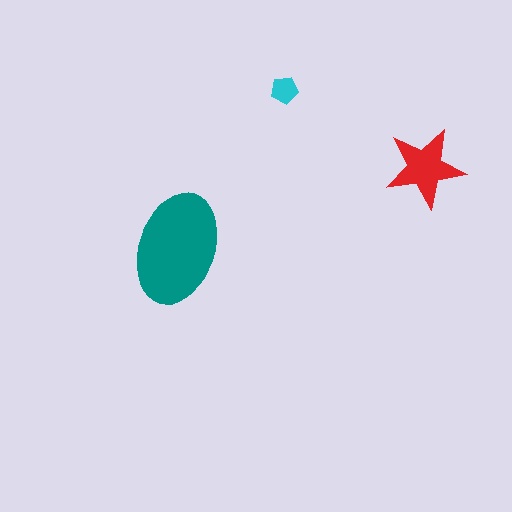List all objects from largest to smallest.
The teal ellipse, the red star, the cyan pentagon.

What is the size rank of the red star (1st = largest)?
2nd.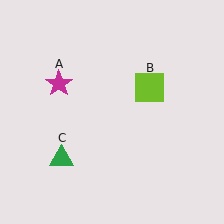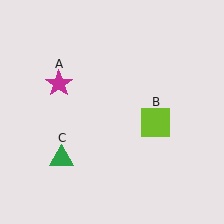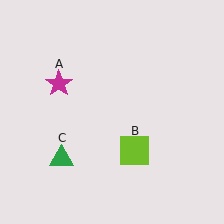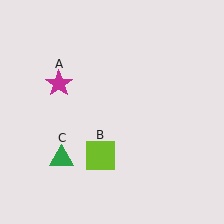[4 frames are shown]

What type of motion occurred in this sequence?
The lime square (object B) rotated clockwise around the center of the scene.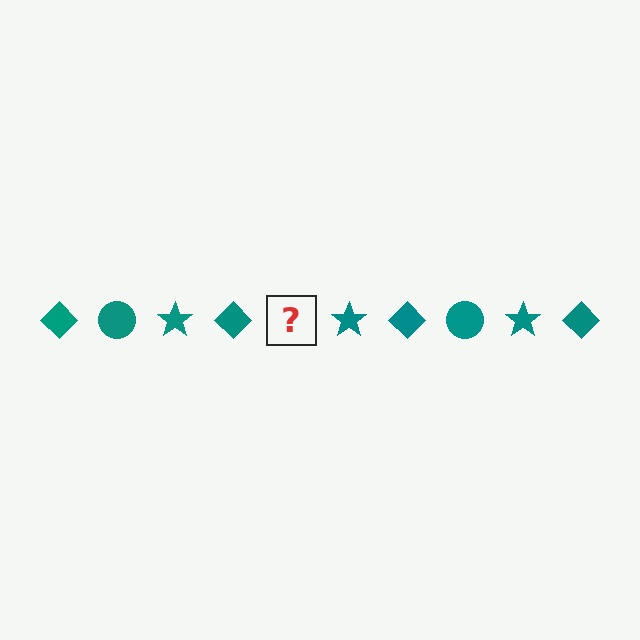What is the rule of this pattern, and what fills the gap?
The rule is that the pattern cycles through diamond, circle, star shapes in teal. The gap should be filled with a teal circle.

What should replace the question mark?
The question mark should be replaced with a teal circle.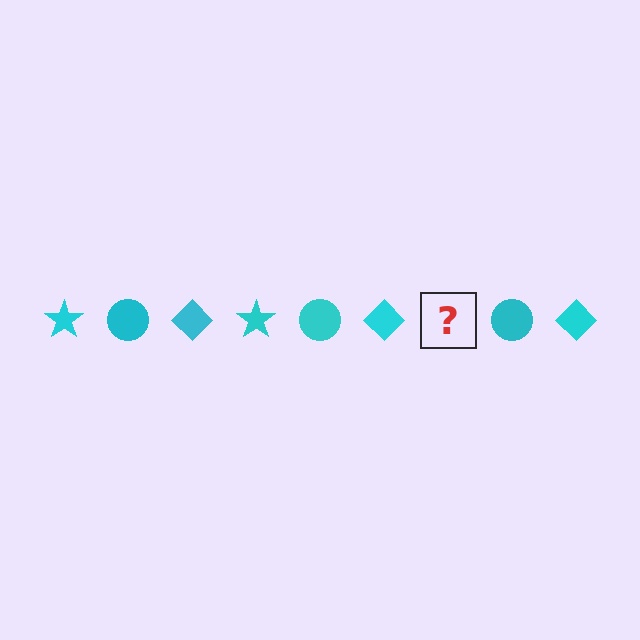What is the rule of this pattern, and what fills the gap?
The rule is that the pattern cycles through star, circle, diamond shapes in cyan. The gap should be filled with a cyan star.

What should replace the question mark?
The question mark should be replaced with a cyan star.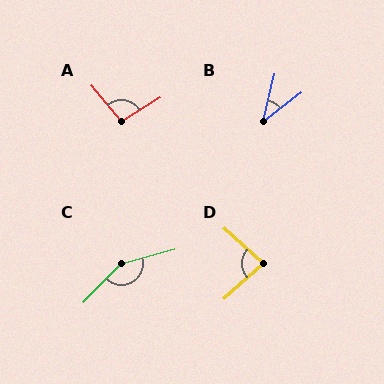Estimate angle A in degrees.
Approximately 98 degrees.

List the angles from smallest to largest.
B (39°), D (83°), A (98°), C (149°).